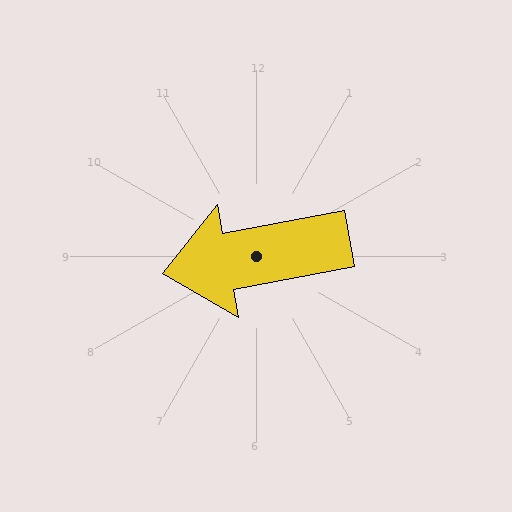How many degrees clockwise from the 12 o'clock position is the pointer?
Approximately 260 degrees.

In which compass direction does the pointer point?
West.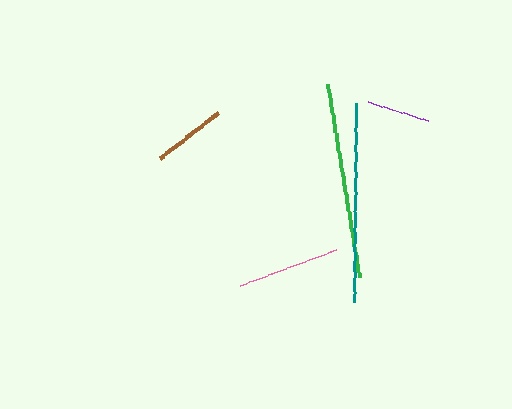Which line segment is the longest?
The teal line is the longest at approximately 199 pixels.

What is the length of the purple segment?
The purple segment is approximately 63 pixels long.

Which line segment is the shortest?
The purple line is the shortest at approximately 63 pixels.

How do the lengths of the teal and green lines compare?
The teal and green lines are approximately the same length.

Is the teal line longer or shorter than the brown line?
The teal line is longer than the brown line.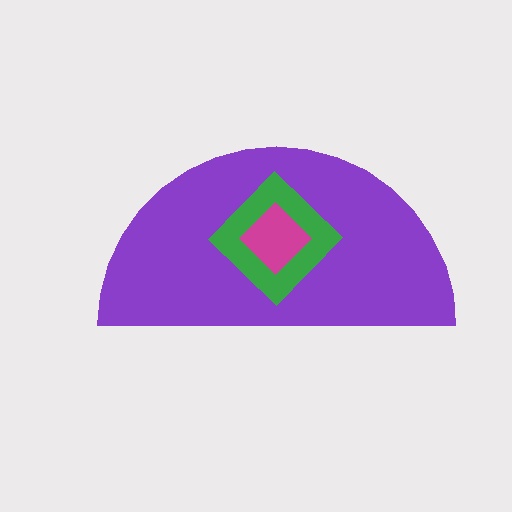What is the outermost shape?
The purple semicircle.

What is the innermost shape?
The magenta diamond.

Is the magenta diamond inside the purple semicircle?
Yes.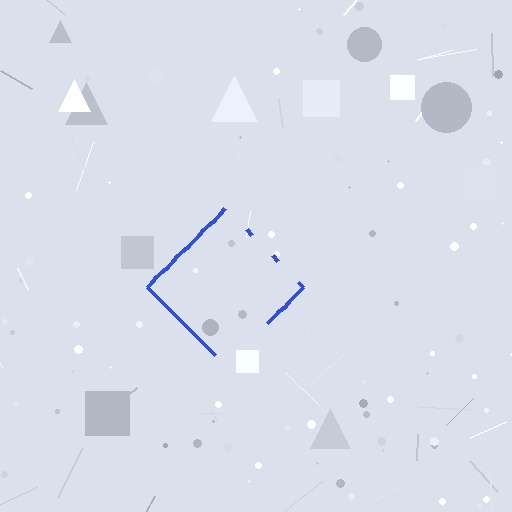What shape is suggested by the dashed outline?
The dashed outline suggests a diamond.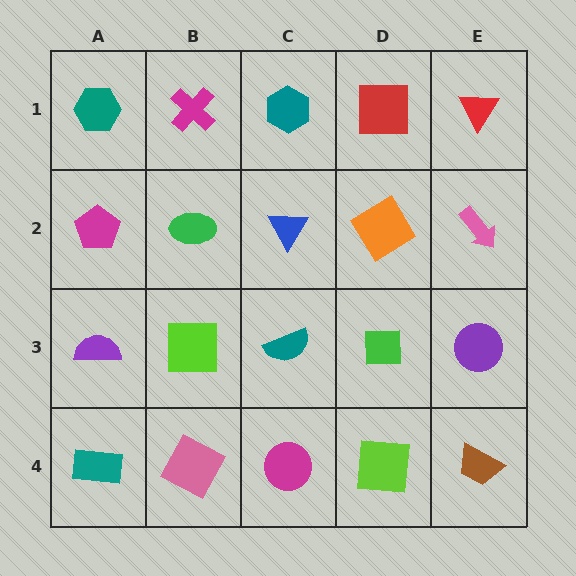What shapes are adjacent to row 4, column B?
A lime square (row 3, column B), a teal rectangle (row 4, column A), a magenta circle (row 4, column C).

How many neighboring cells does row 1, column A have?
2.